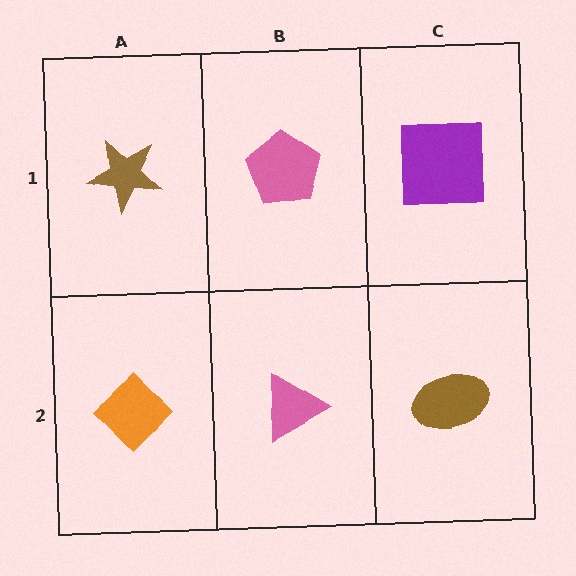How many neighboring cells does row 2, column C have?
2.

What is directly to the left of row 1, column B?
A brown star.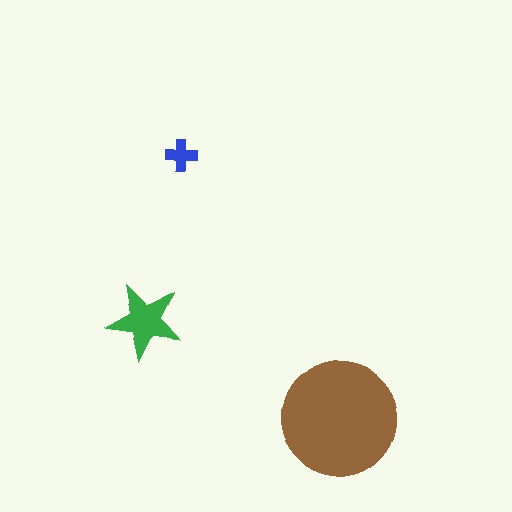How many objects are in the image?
There are 3 objects in the image.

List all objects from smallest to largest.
The blue cross, the green star, the brown circle.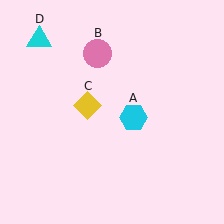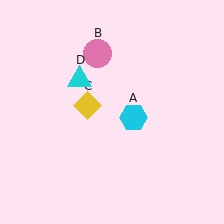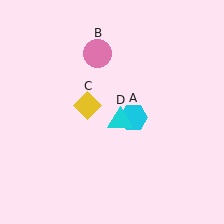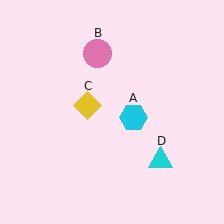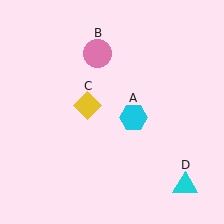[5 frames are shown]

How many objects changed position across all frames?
1 object changed position: cyan triangle (object D).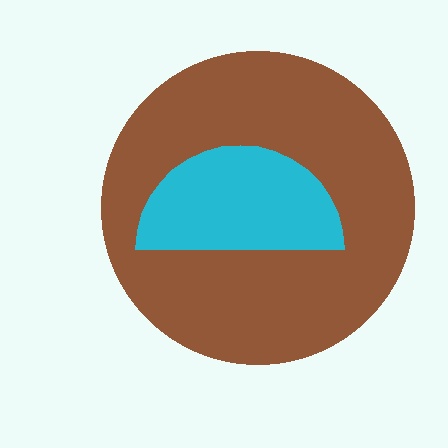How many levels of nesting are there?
2.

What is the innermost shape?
The cyan semicircle.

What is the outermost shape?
The brown circle.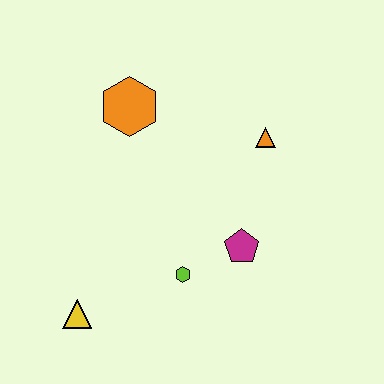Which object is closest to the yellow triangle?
The lime hexagon is closest to the yellow triangle.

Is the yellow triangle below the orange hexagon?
Yes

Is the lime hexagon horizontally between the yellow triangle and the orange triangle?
Yes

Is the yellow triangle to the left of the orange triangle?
Yes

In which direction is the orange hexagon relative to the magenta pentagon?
The orange hexagon is above the magenta pentagon.